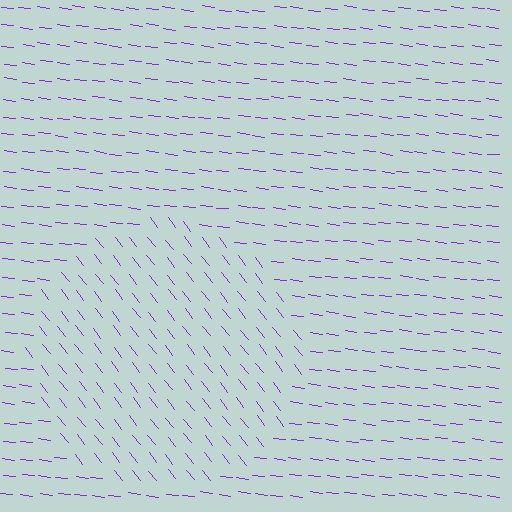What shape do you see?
I see a circle.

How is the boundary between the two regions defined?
The boundary is defined purely by a change in line orientation (approximately 45 degrees difference). All lines are the same color and thickness.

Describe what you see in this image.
The image is filled with small purple line segments. A circle region in the image has lines oriented differently from the surrounding lines, creating a visible texture boundary.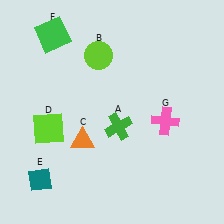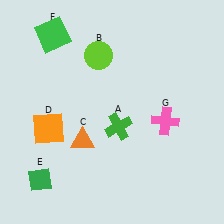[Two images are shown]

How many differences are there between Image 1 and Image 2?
There are 2 differences between the two images.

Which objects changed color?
D changed from lime to orange. E changed from teal to green.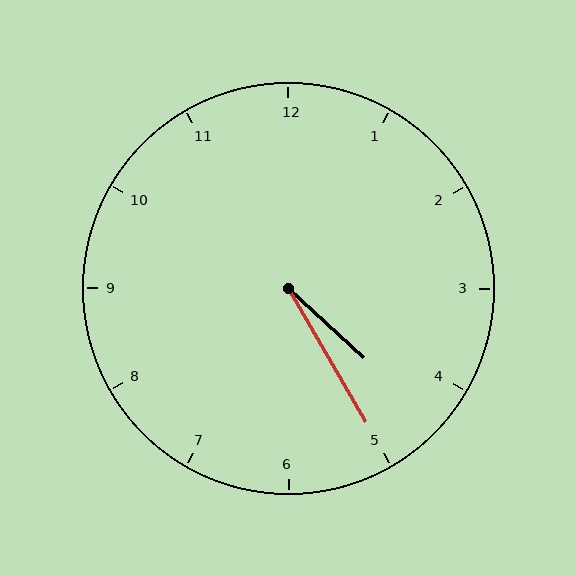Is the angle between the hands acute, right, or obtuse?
It is acute.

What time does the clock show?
4:25.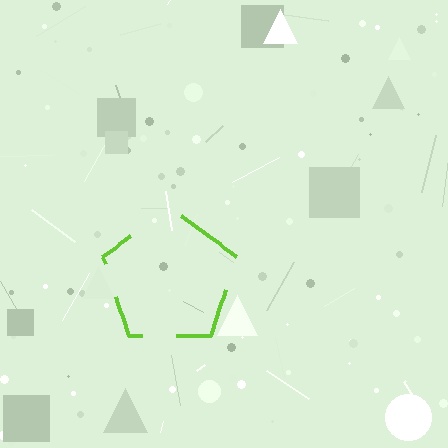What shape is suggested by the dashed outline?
The dashed outline suggests a pentagon.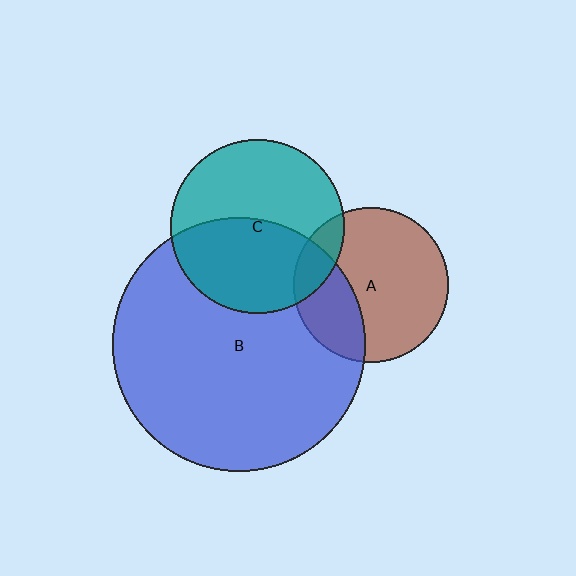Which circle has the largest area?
Circle B (blue).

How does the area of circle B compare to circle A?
Approximately 2.7 times.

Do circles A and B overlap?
Yes.